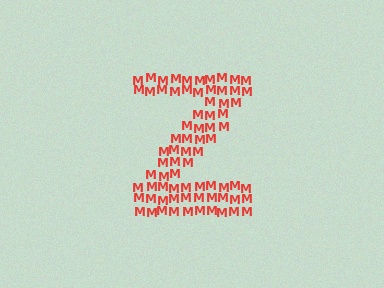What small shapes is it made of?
It is made of small letter M's.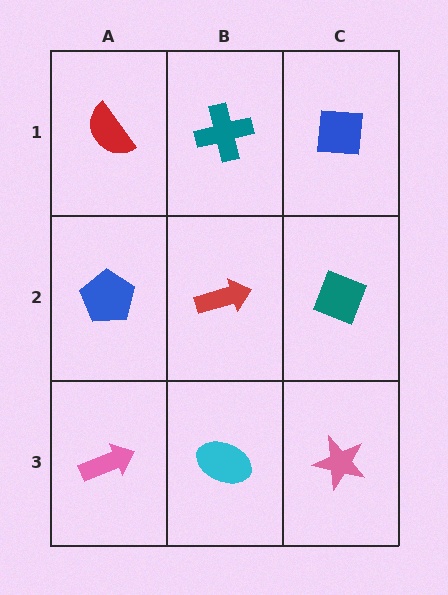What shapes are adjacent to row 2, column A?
A red semicircle (row 1, column A), a pink arrow (row 3, column A), a red arrow (row 2, column B).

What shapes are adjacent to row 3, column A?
A blue pentagon (row 2, column A), a cyan ellipse (row 3, column B).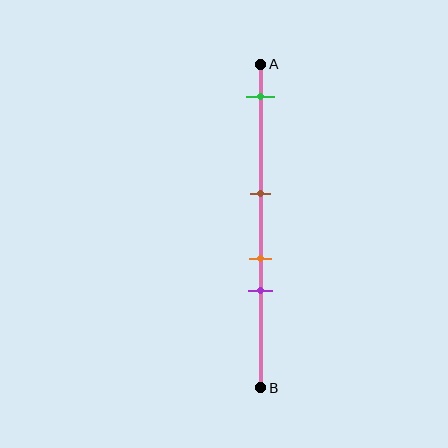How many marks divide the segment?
There are 4 marks dividing the segment.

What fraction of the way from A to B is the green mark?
The green mark is approximately 10% (0.1) of the way from A to B.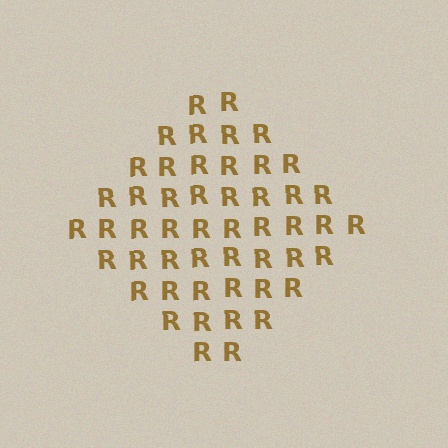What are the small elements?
The small elements are letter R's.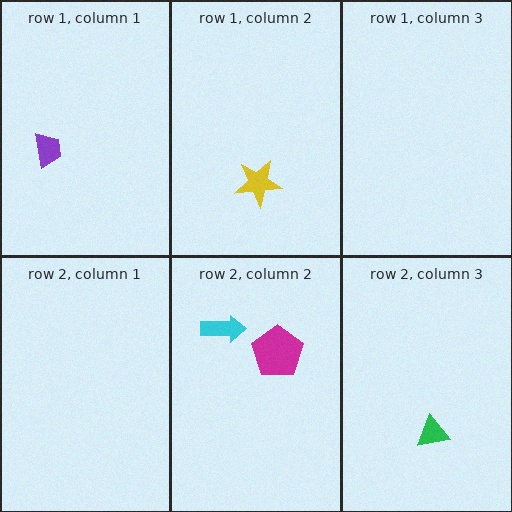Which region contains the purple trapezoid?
The row 1, column 1 region.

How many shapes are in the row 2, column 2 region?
2.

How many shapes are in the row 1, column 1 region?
1.